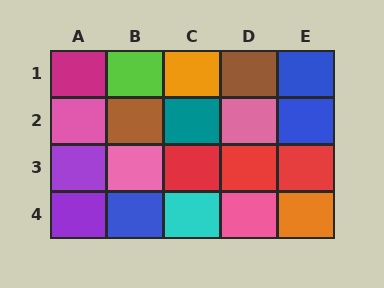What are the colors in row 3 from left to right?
Purple, pink, red, red, red.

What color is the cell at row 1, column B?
Lime.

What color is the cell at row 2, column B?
Brown.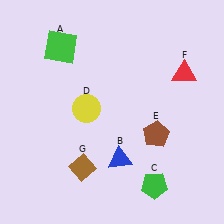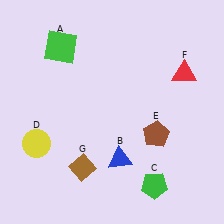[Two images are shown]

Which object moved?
The yellow circle (D) moved left.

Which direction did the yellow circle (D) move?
The yellow circle (D) moved left.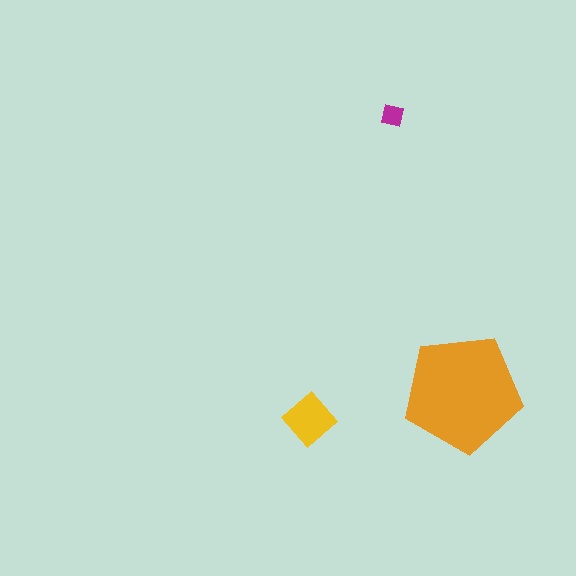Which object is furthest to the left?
The yellow diamond is leftmost.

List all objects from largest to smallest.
The orange pentagon, the yellow diamond, the magenta square.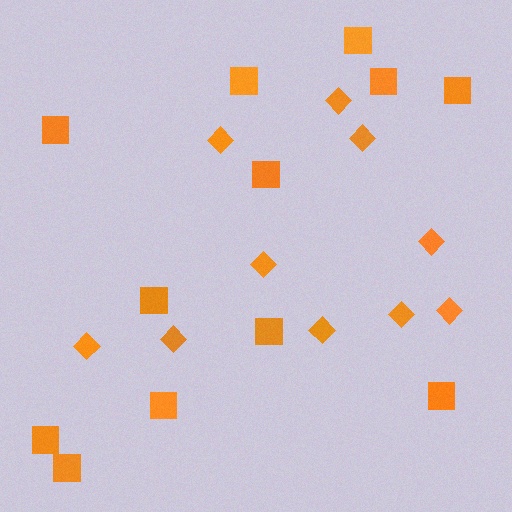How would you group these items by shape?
There are 2 groups: one group of diamonds (10) and one group of squares (12).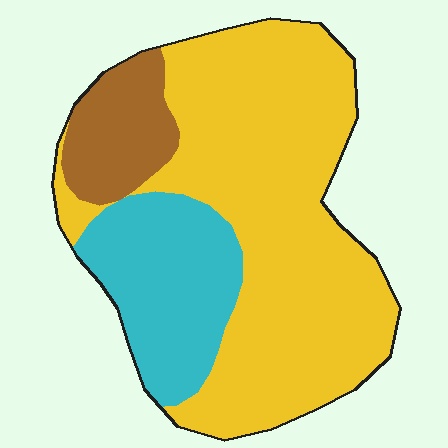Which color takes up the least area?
Brown, at roughly 10%.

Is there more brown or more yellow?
Yellow.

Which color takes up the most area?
Yellow, at roughly 65%.